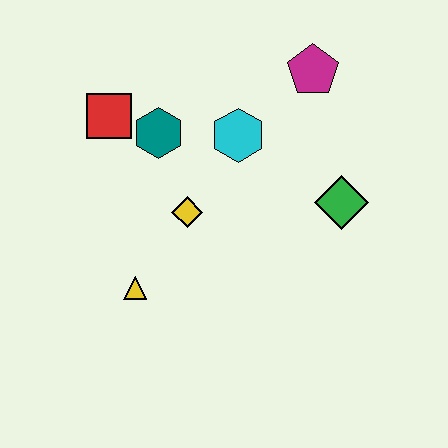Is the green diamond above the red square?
No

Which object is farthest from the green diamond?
The red square is farthest from the green diamond.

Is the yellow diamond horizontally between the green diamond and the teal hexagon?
Yes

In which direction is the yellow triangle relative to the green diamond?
The yellow triangle is to the left of the green diamond.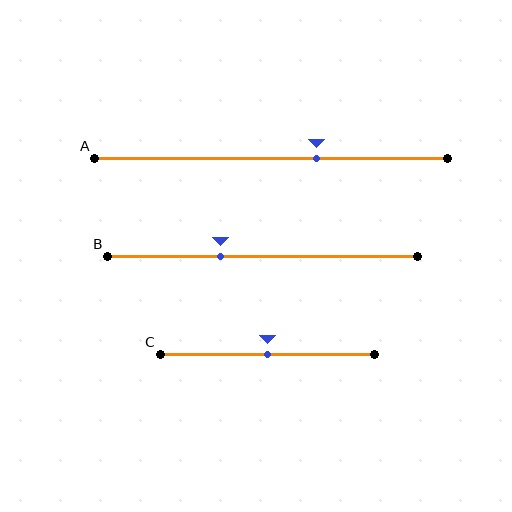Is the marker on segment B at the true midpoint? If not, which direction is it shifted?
No, the marker on segment B is shifted to the left by about 14% of the segment length.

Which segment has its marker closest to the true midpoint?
Segment C has its marker closest to the true midpoint.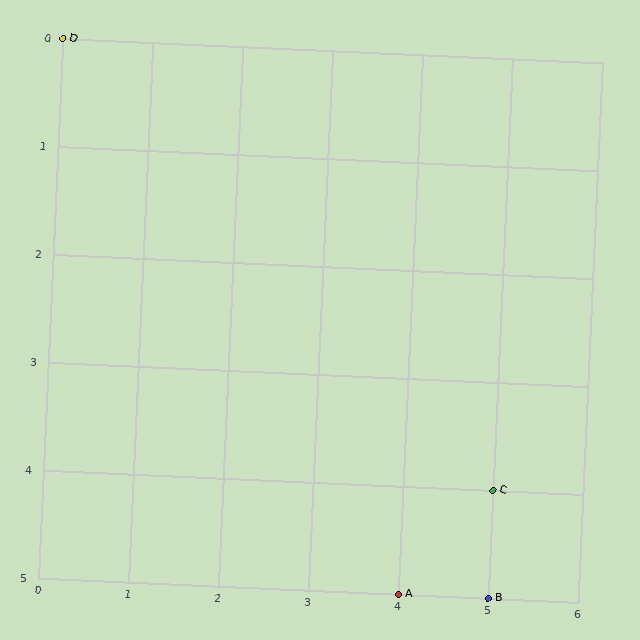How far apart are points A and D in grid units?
Points A and D are 4 columns and 5 rows apart (about 6.4 grid units diagonally).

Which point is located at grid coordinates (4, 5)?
Point A is at (4, 5).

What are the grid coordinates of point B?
Point B is at grid coordinates (5, 5).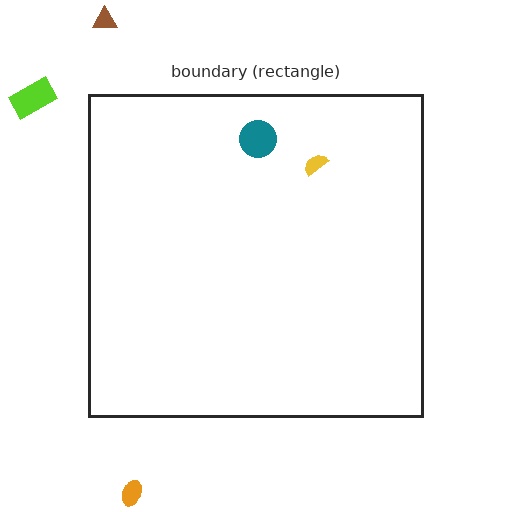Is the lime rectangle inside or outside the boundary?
Outside.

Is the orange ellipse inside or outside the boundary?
Outside.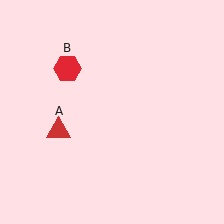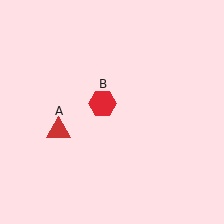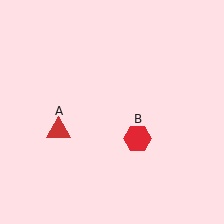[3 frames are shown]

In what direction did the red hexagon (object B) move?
The red hexagon (object B) moved down and to the right.